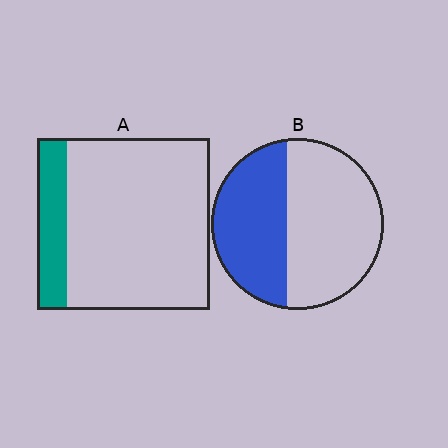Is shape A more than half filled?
No.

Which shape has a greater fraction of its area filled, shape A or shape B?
Shape B.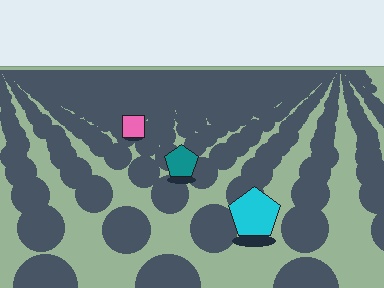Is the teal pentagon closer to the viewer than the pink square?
Yes. The teal pentagon is closer — you can tell from the texture gradient: the ground texture is coarser near it.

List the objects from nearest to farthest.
From nearest to farthest: the cyan pentagon, the teal pentagon, the pink square.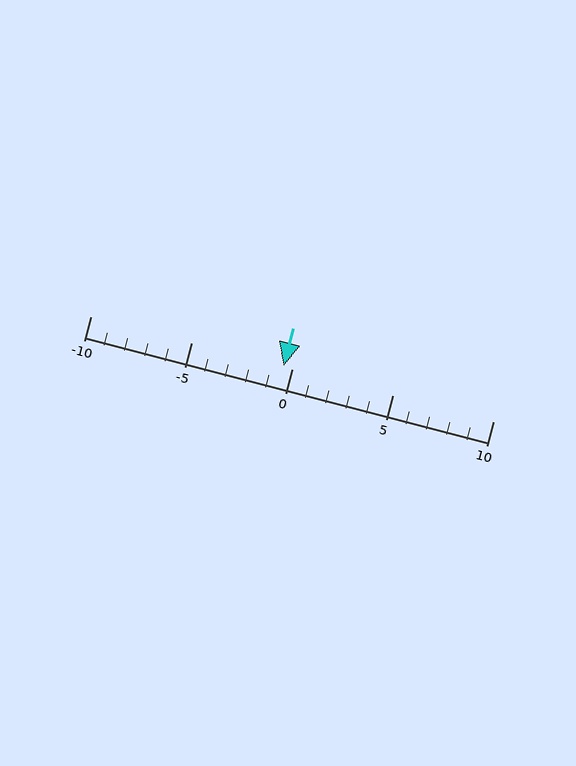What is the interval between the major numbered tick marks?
The major tick marks are spaced 5 units apart.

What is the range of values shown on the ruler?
The ruler shows values from -10 to 10.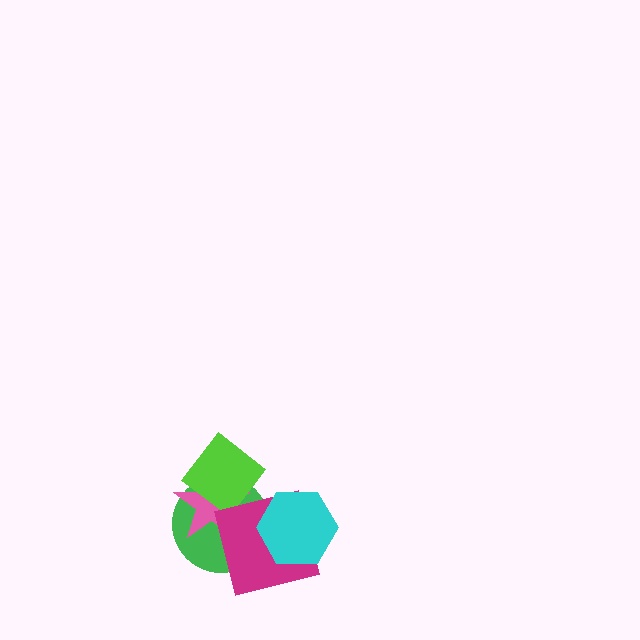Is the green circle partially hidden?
Yes, it is partially covered by another shape.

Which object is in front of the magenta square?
The cyan hexagon is in front of the magenta square.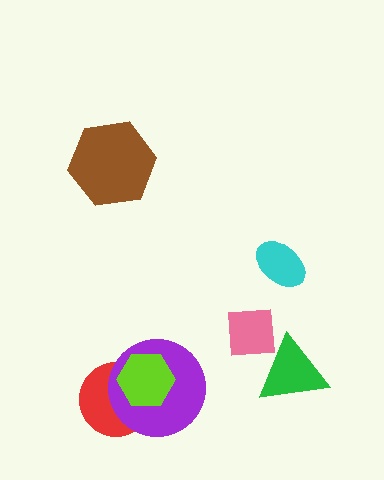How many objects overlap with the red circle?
2 objects overlap with the red circle.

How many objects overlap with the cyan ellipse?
0 objects overlap with the cyan ellipse.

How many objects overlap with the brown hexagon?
0 objects overlap with the brown hexagon.